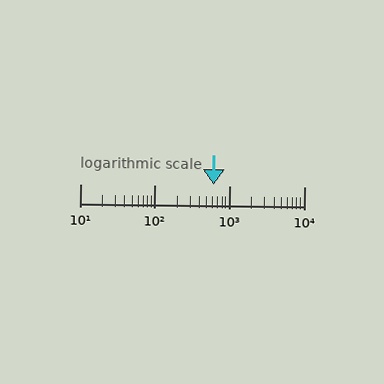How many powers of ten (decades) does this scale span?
The scale spans 3 decades, from 10 to 10000.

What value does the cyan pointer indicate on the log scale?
The pointer indicates approximately 620.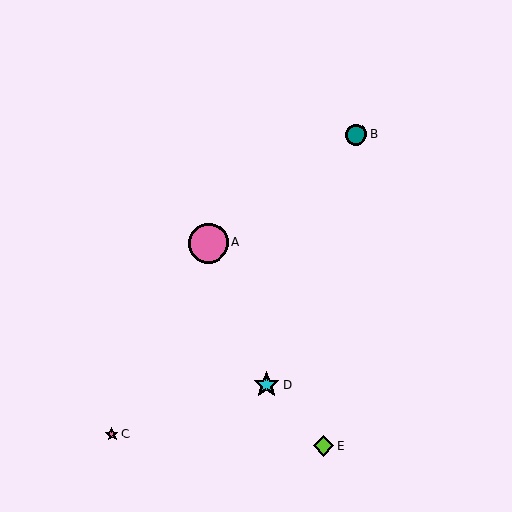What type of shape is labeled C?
Shape C is a pink star.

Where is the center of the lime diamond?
The center of the lime diamond is at (323, 446).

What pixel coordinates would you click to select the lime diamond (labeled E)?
Click at (323, 446) to select the lime diamond E.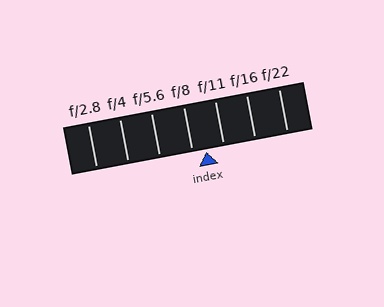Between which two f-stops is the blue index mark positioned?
The index mark is between f/8 and f/11.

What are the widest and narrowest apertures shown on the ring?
The widest aperture shown is f/2.8 and the narrowest is f/22.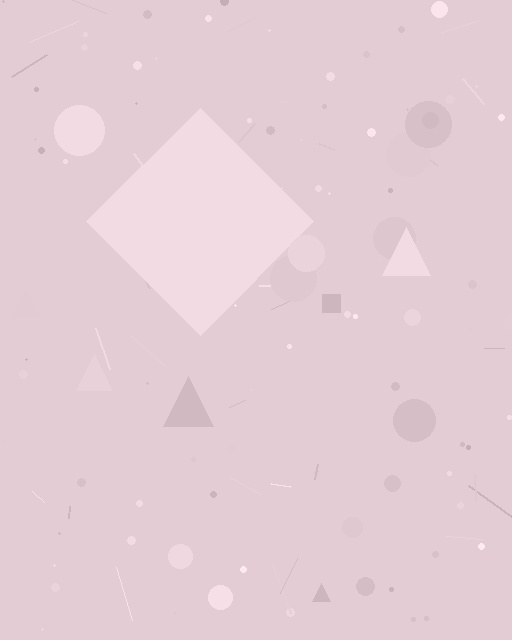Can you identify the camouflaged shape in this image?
The camouflaged shape is a diamond.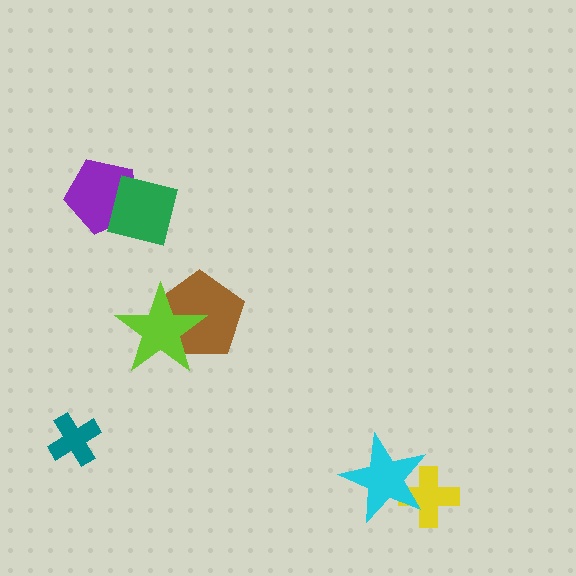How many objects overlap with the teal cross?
0 objects overlap with the teal cross.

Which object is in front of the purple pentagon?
The green square is in front of the purple pentagon.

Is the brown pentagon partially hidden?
Yes, it is partially covered by another shape.